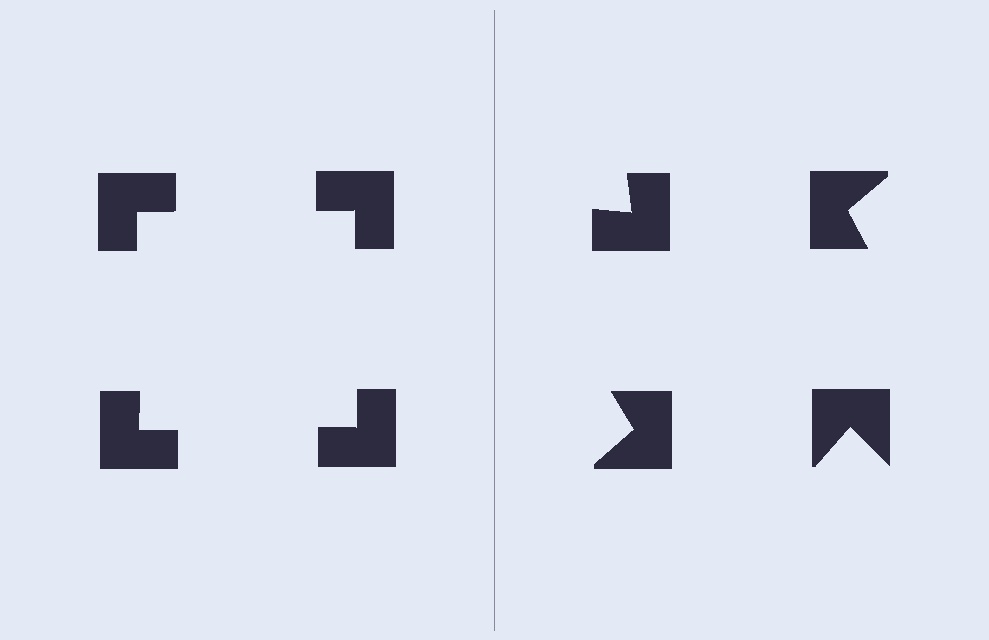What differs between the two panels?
The notched squares are positioned identically on both sides; only the wedge orientations differ. On the left they align to a square; on the right they are misaligned.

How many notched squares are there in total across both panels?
8 — 4 on each side.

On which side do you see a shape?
An illusory square appears on the left side. On the right side the wedge cuts are rotated, so no coherent shape forms.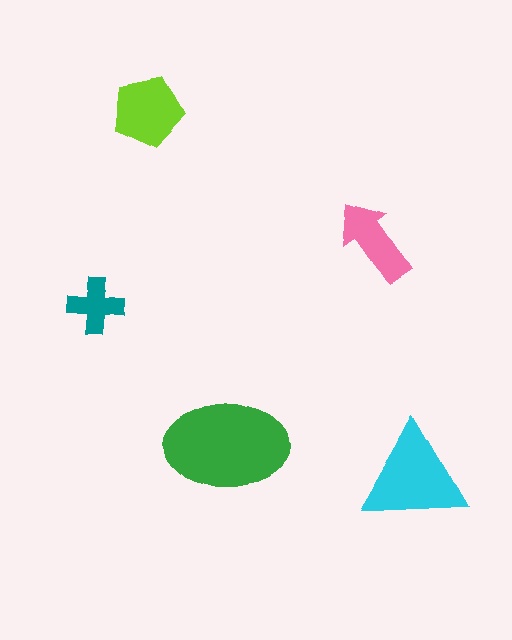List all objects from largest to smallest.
The green ellipse, the cyan triangle, the lime pentagon, the pink arrow, the teal cross.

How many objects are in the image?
There are 5 objects in the image.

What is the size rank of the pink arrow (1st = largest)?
4th.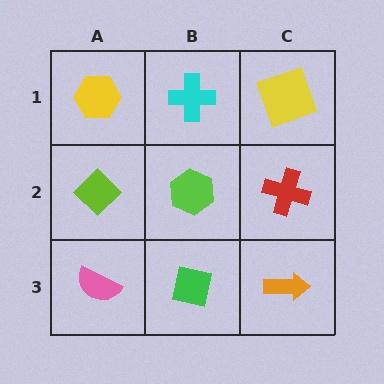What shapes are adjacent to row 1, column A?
A lime diamond (row 2, column A), a cyan cross (row 1, column B).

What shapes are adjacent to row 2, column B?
A cyan cross (row 1, column B), a green square (row 3, column B), a lime diamond (row 2, column A), a red cross (row 2, column C).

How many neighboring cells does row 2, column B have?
4.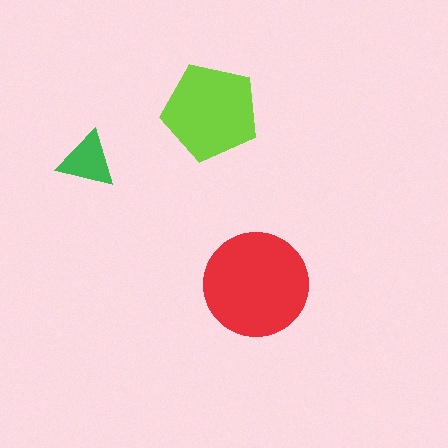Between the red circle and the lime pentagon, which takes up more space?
The red circle.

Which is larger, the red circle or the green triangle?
The red circle.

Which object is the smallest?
The green triangle.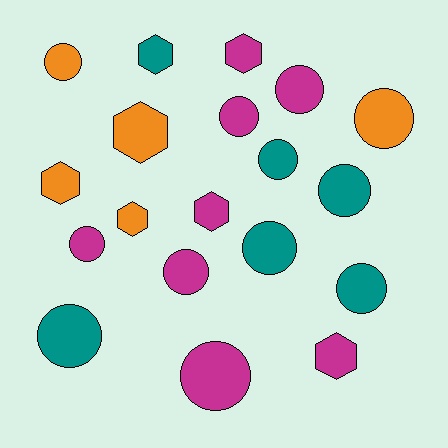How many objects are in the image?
There are 19 objects.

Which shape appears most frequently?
Circle, with 12 objects.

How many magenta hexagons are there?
There are 3 magenta hexagons.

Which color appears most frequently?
Magenta, with 8 objects.